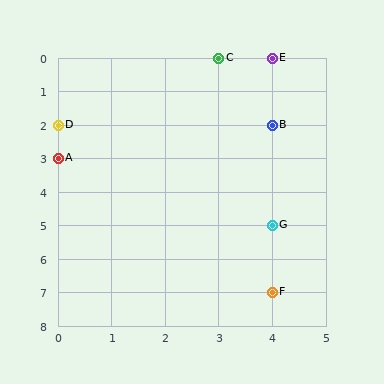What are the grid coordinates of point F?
Point F is at grid coordinates (4, 7).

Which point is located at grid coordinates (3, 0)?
Point C is at (3, 0).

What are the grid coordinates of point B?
Point B is at grid coordinates (4, 2).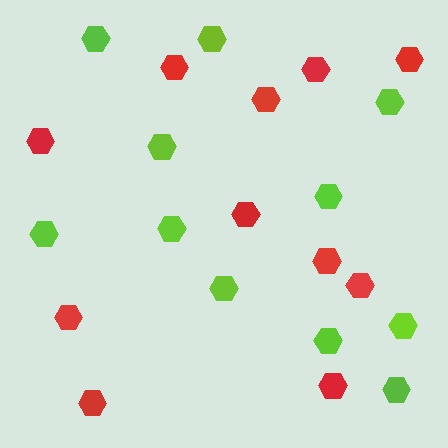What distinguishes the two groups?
There are 2 groups: one group of red hexagons (11) and one group of lime hexagons (11).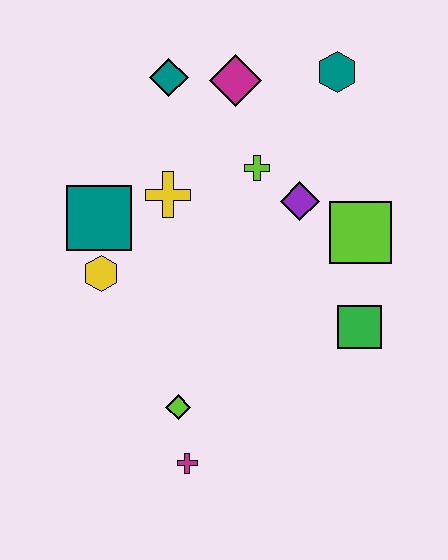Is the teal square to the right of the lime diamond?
No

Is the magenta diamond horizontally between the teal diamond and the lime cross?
Yes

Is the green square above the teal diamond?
No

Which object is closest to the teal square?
The yellow hexagon is closest to the teal square.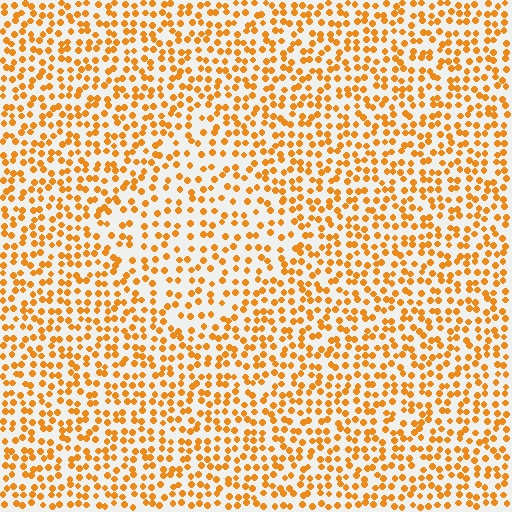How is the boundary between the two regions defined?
The boundary is defined by a change in element density (approximately 1.5x ratio). All elements are the same color, size, and shape.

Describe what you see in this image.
The image contains small orange elements arranged at two different densities. A diamond-shaped region is visible where the elements are less densely packed than the surrounding area.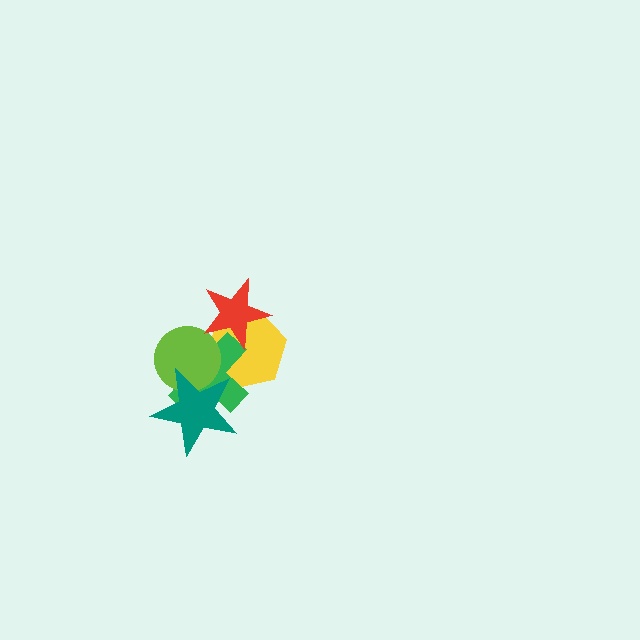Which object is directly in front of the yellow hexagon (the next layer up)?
The green cross is directly in front of the yellow hexagon.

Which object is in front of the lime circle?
The teal star is in front of the lime circle.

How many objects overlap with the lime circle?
3 objects overlap with the lime circle.